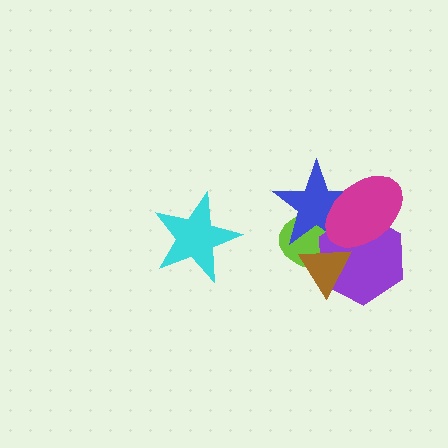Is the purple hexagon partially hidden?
Yes, it is partially covered by another shape.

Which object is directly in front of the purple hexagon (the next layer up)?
The brown triangle is directly in front of the purple hexagon.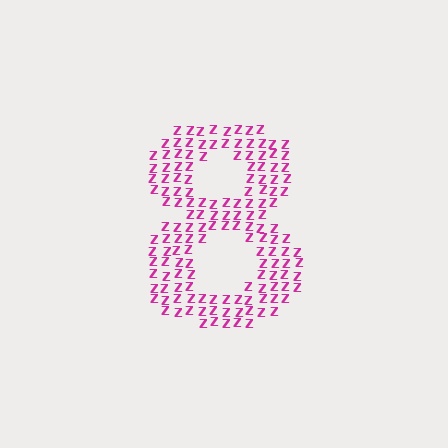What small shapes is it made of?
It is made of small letter Z's.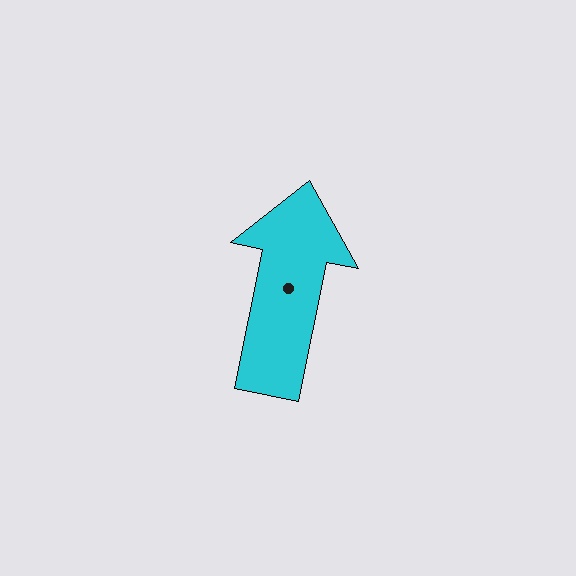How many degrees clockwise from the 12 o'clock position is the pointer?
Approximately 11 degrees.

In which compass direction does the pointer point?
North.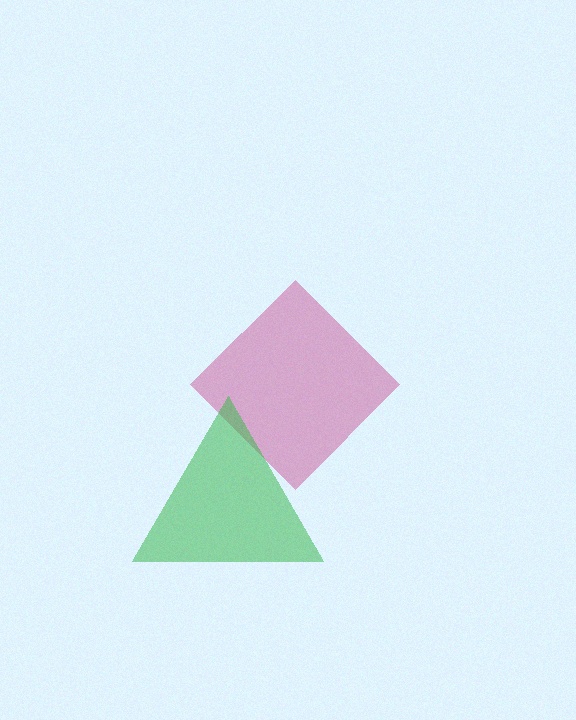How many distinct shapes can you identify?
There are 2 distinct shapes: a magenta diamond, a green triangle.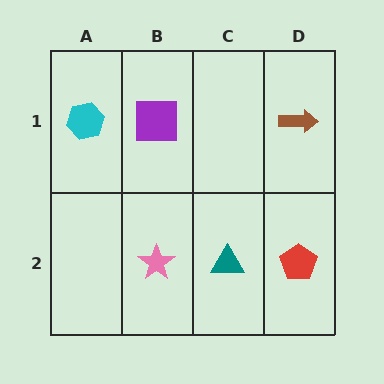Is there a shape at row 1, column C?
No, that cell is empty.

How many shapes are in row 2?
3 shapes.